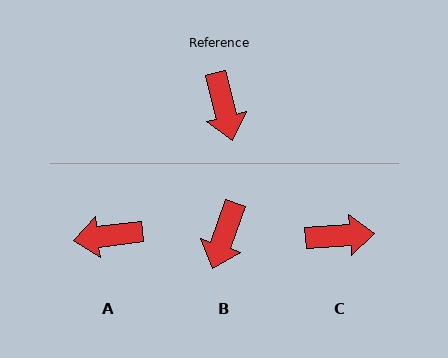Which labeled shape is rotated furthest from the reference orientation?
A, about 97 degrees away.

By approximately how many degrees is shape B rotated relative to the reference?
Approximately 33 degrees clockwise.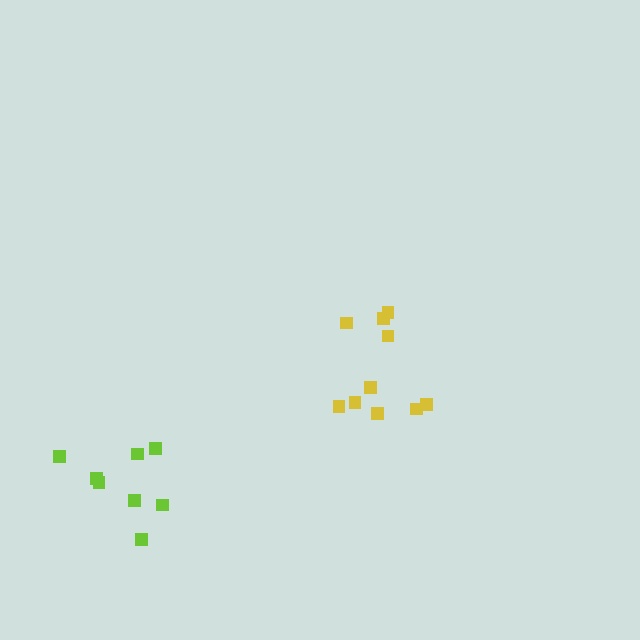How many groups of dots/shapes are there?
There are 2 groups.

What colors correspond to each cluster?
The clusters are colored: yellow, lime.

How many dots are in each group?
Group 1: 10 dots, Group 2: 8 dots (18 total).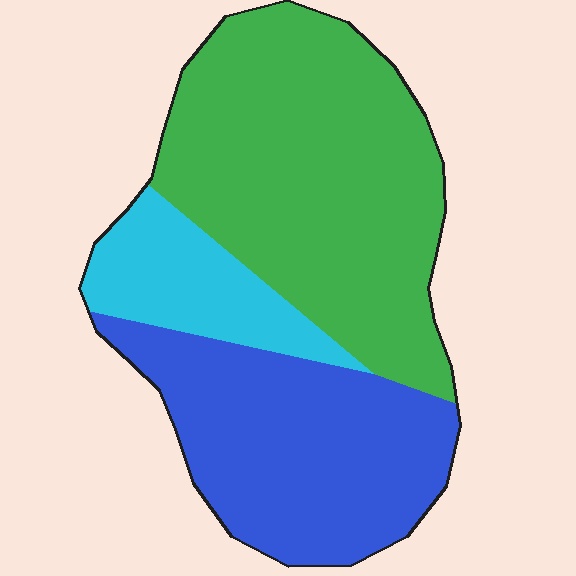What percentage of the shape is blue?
Blue covers 35% of the shape.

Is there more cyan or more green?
Green.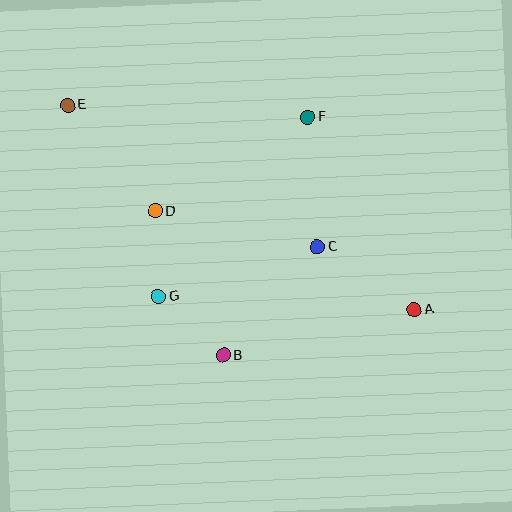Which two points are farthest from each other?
Points A and E are farthest from each other.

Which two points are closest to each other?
Points D and G are closest to each other.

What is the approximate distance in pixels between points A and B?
The distance between A and B is approximately 196 pixels.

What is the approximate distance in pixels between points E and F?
The distance between E and F is approximately 240 pixels.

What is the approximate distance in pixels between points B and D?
The distance between B and D is approximately 160 pixels.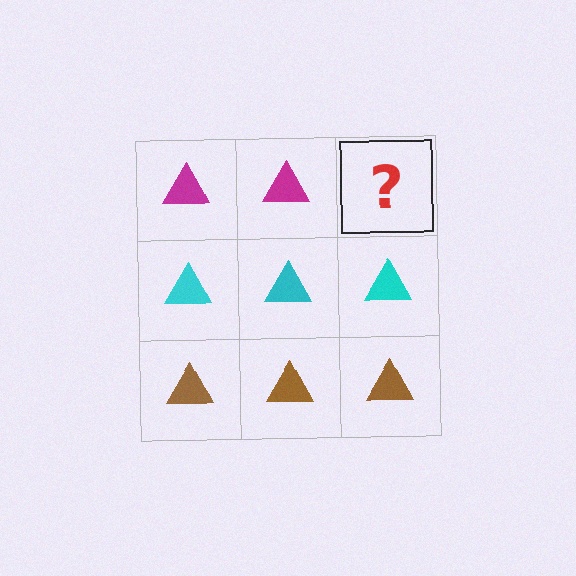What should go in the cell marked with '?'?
The missing cell should contain a magenta triangle.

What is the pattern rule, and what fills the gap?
The rule is that each row has a consistent color. The gap should be filled with a magenta triangle.